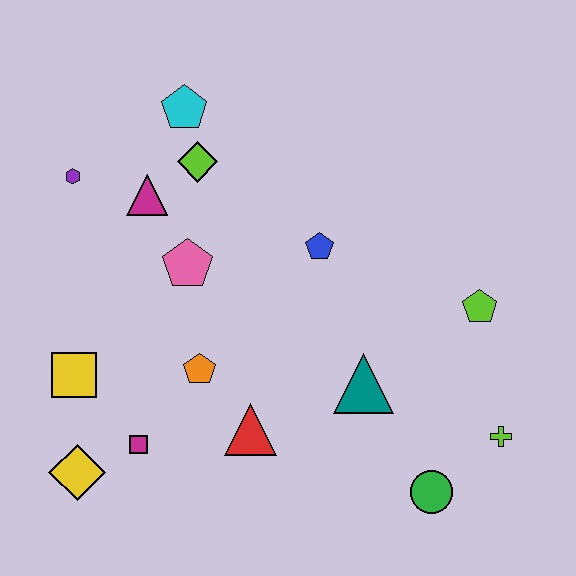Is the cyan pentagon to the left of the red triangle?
Yes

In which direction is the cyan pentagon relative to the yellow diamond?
The cyan pentagon is above the yellow diamond.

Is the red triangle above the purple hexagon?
No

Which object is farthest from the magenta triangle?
The lime cross is farthest from the magenta triangle.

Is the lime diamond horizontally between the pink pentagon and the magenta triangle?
No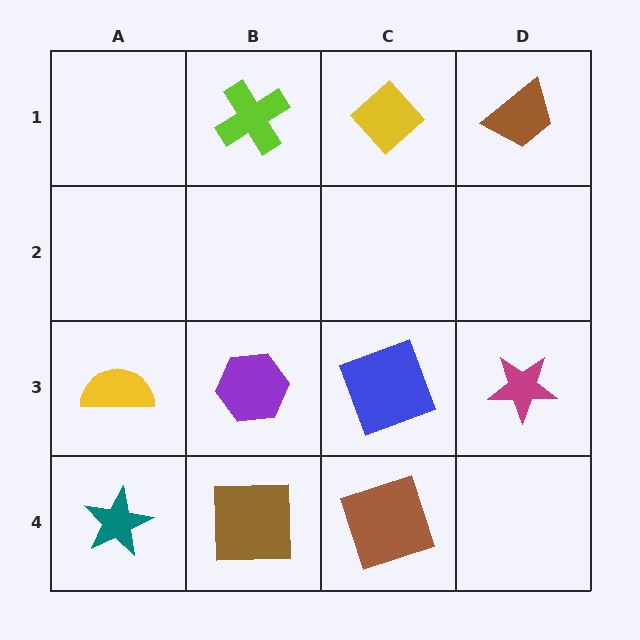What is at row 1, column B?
A lime cross.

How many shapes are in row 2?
0 shapes.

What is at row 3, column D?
A magenta star.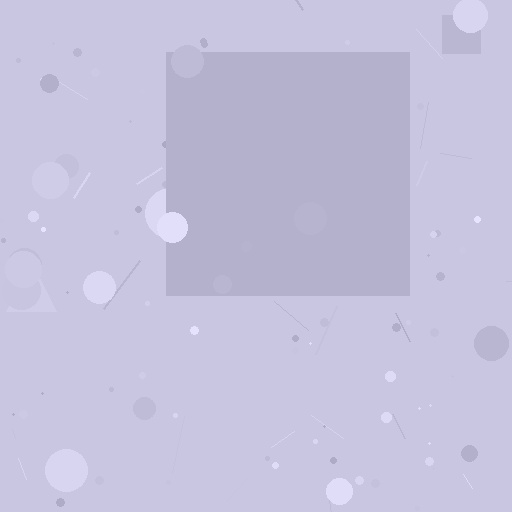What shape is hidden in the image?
A square is hidden in the image.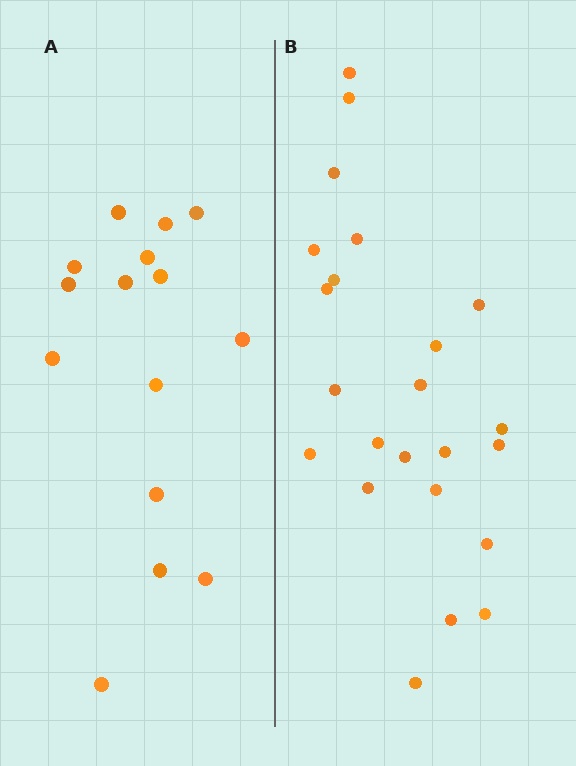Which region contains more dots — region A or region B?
Region B (the right region) has more dots.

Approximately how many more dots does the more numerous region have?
Region B has roughly 8 or so more dots than region A.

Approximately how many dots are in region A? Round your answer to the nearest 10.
About 20 dots. (The exact count is 15, which rounds to 20.)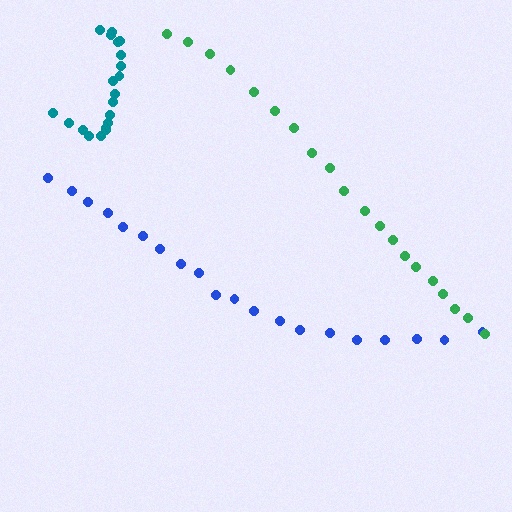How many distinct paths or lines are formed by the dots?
There are 3 distinct paths.